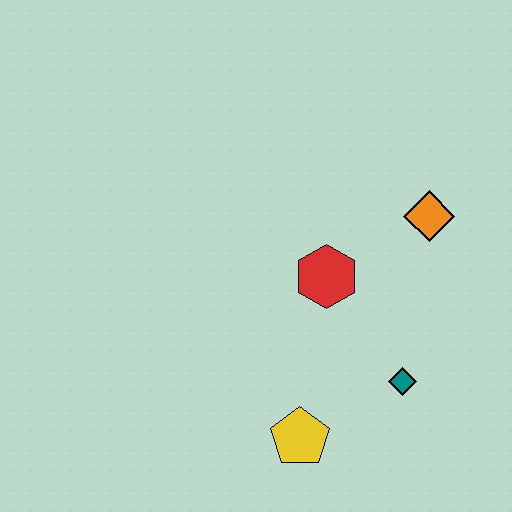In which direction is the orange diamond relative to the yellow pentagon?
The orange diamond is above the yellow pentagon.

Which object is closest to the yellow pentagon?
The teal diamond is closest to the yellow pentagon.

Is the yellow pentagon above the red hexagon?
No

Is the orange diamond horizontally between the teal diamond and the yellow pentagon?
No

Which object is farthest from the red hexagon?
The yellow pentagon is farthest from the red hexagon.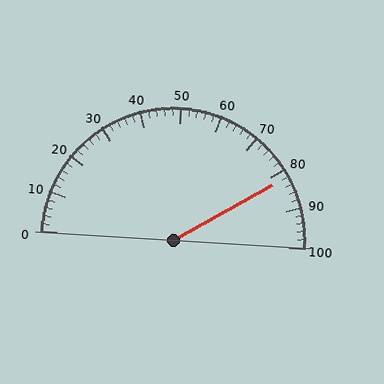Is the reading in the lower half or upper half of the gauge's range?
The reading is in the upper half of the range (0 to 100).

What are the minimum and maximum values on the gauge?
The gauge ranges from 0 to 100.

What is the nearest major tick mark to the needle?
The nearest major tick mark is 80.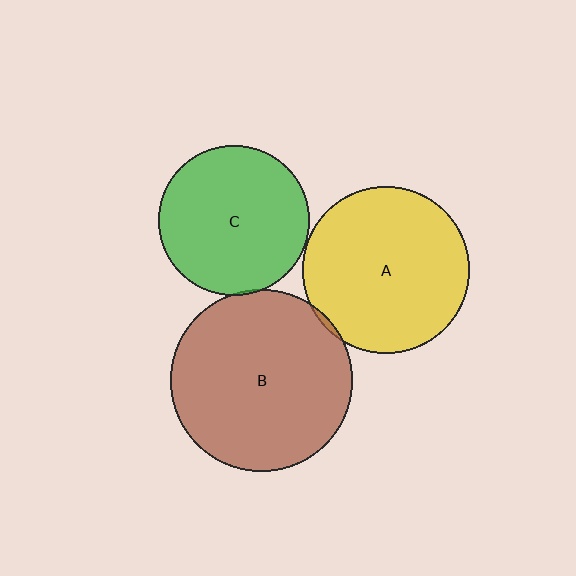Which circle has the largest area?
Circle B (brown).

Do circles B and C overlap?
Yes.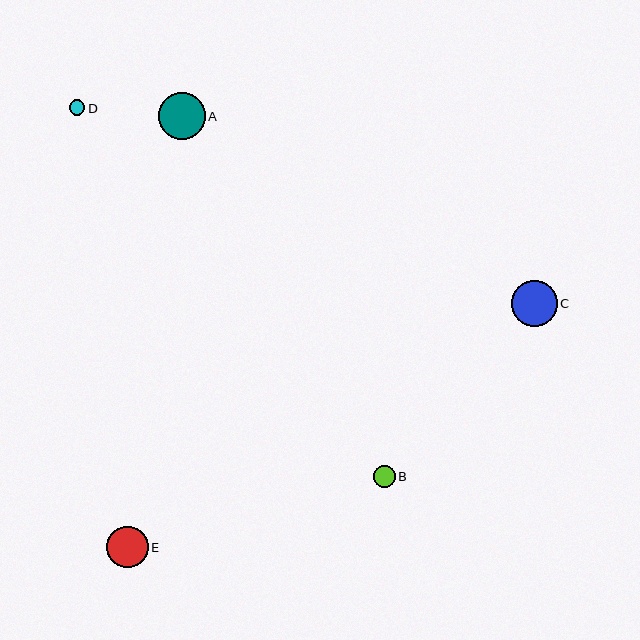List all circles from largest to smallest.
From largest to smallest: A, C, E, B, D.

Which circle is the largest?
Circle A is the largest with a size of approximately 47 pixels.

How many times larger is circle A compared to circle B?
Circle A is approximately 2.2 times the size of circle B.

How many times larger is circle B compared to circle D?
Circle B is approximately 1.4 times the size of circle D.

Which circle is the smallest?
Circle D is the smallest with a size of approximately 15 pixels.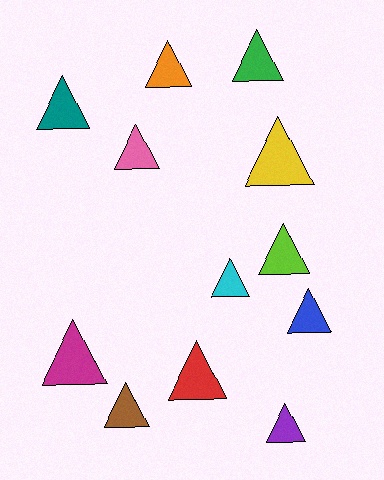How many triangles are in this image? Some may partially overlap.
There are 12 triangles.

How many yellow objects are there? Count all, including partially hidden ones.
There is 1 yellow object.